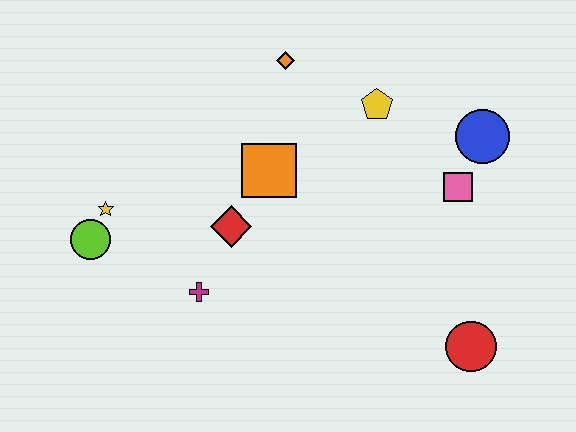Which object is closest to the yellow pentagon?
The orange diamond is closest to the yellow pentagon.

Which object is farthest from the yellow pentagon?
The lime circle is farthest from the yellow pentagon.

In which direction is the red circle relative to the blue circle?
The red circle is below the blue circle.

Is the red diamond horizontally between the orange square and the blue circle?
No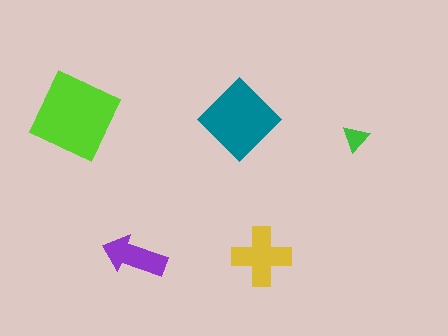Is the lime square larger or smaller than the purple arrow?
Larger.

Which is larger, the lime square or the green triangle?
The lime square.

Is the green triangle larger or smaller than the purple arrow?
Smaller.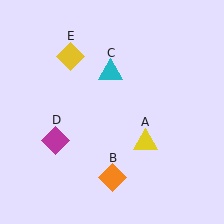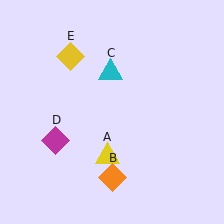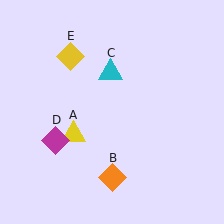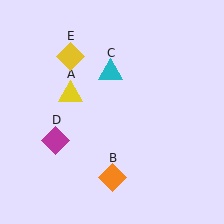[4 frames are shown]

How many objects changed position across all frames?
1 object changed position: yellow triangle (object A).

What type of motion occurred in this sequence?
The yellow triangle (object A) rotated clockwise around the center of the scene.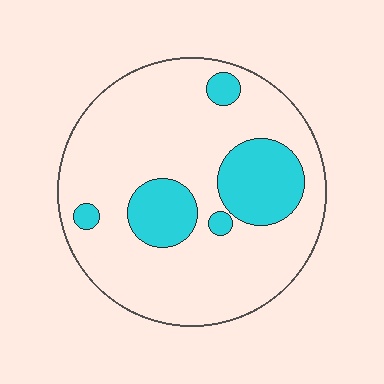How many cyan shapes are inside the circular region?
5.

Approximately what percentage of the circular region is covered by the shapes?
Approximately 20%.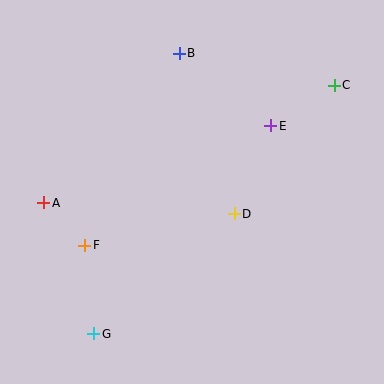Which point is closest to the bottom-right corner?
Point D is closest to the bottom-right corner.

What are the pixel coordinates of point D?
Point D is at (234, 214).